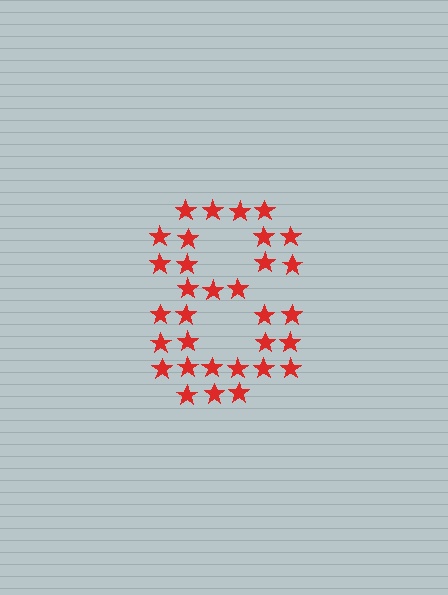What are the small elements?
The small elements are stars.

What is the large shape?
The large shape is the digit 8.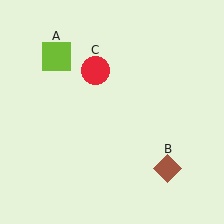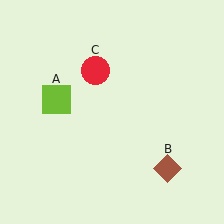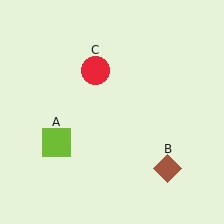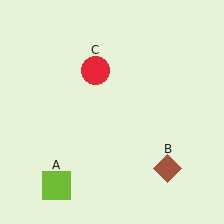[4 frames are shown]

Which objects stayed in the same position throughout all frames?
Brown diamond (object B) and red circle (object C) remained stationary.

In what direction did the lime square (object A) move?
The lime square (object A) moved down.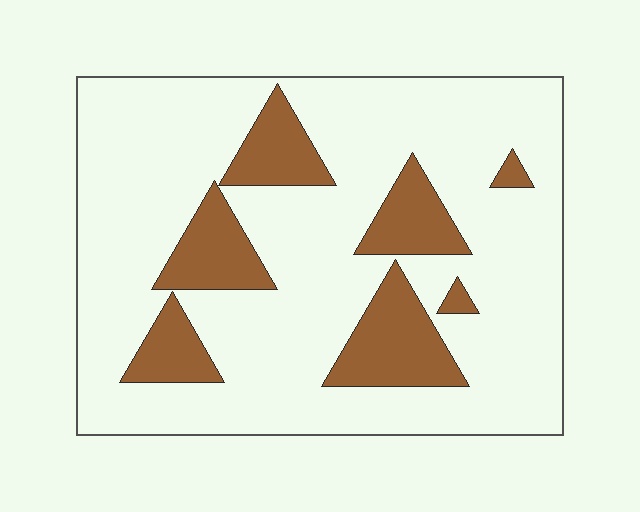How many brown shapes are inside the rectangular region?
7.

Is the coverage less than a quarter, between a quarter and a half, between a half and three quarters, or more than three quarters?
Less than a quarter.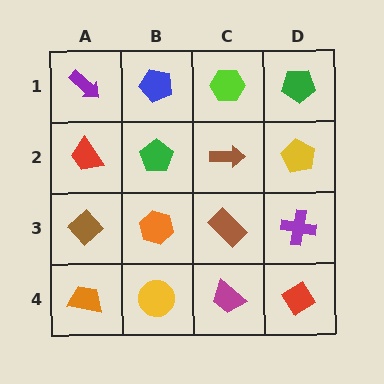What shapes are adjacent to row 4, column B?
An orange hexagon (row 3, column B), an orange trapezoid (row 4, column A), a magenta trapezoid (row 4, column C).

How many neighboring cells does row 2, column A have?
3.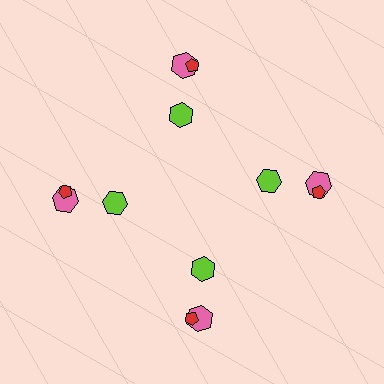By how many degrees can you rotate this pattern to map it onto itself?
The pattern maps onto itself every 90 degrees of rotation.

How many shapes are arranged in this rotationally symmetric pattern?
There are 12 shapes, arranged in 4 groups of 3.